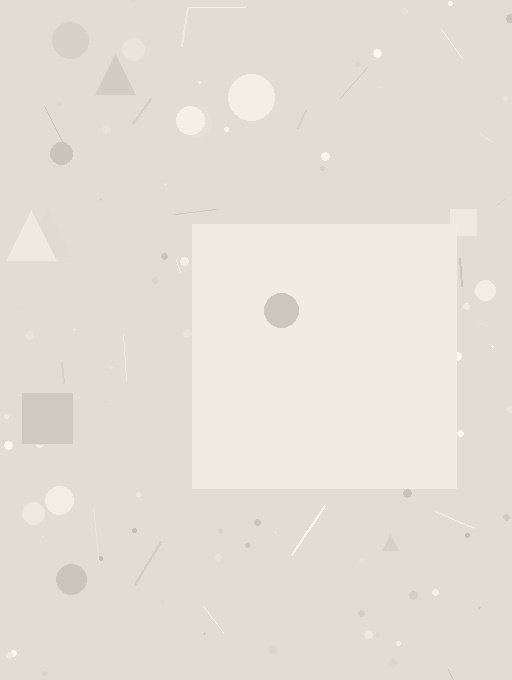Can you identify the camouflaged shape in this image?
The camouflaged shape is a square.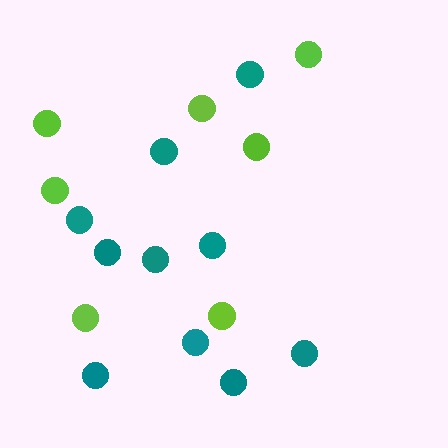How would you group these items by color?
There are 2 groups: one group of teal circles (10) and one group of lime circles (7).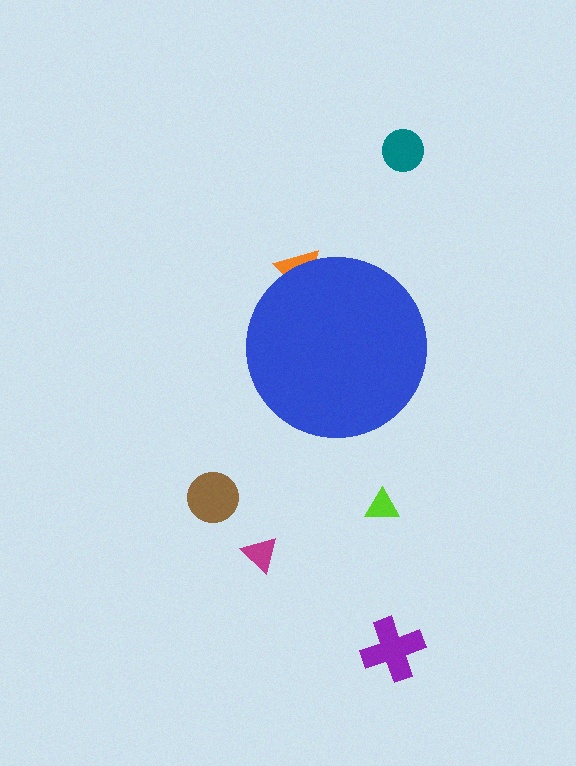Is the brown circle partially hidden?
No, the brown circle is fully visible.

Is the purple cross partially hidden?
No, the purple cross is fully visible.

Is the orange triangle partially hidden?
Yes, the orange triangle is partially hidden behind the blue circle.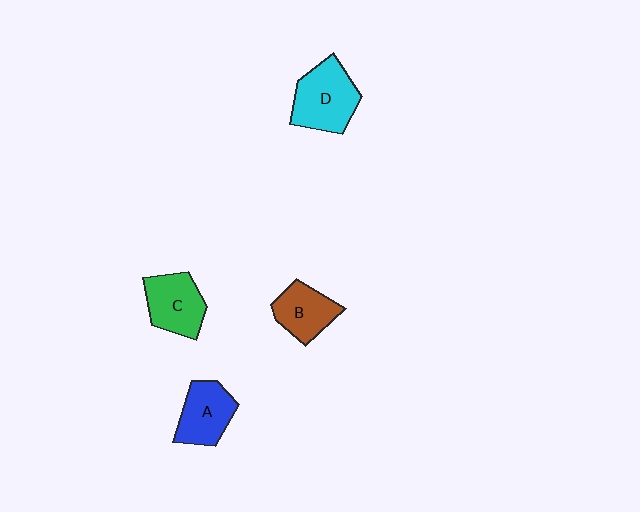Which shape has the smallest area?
Shape B (brown).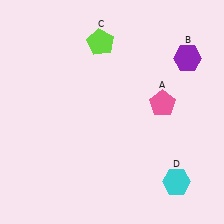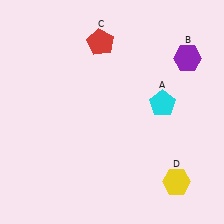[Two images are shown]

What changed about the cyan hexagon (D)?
In Image 1, D is cyan. In Image 2, it changed to yellow.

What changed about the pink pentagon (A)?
In Image 1, A is pink. In Image 2, it changed to cyan.